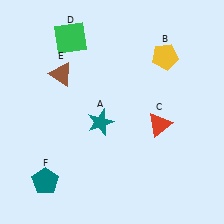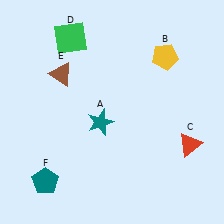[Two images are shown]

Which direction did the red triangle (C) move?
The red triangle (C) moved right.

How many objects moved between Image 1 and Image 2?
1 object moved between the two images.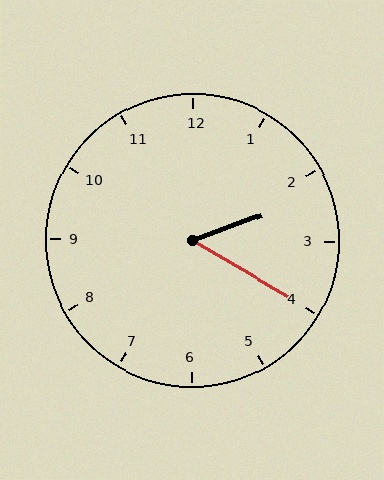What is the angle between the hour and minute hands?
Approximately 50 degrees.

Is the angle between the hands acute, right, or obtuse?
It is acute.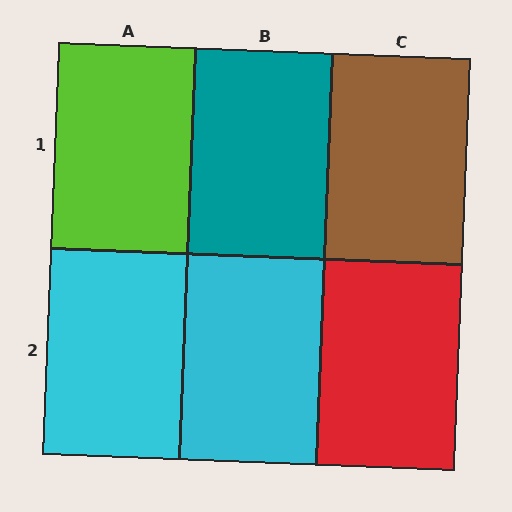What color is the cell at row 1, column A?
Lime.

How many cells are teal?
1 cell is teal.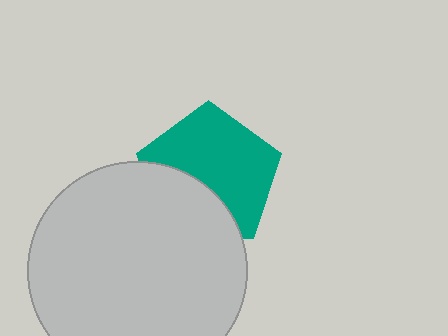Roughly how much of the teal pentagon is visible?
About half of it is visible (roughly 64%).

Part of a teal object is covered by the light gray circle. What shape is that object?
It is a pentagon.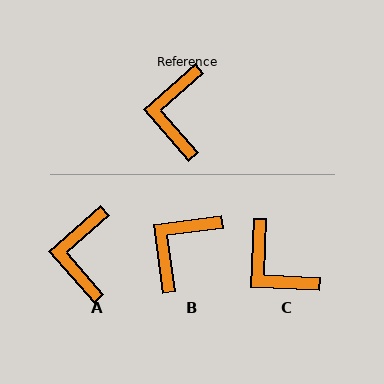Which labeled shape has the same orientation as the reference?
A.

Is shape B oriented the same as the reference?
No, it is off by about 34 degrees.